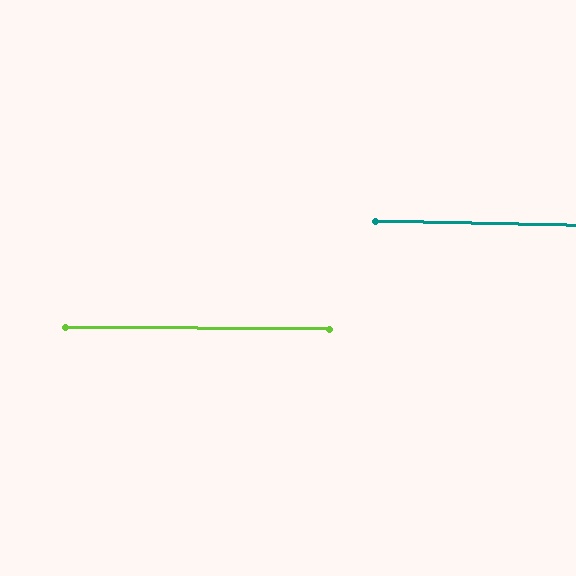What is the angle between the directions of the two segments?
Approximately 1 degree.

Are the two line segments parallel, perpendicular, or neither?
Parallel — their directions differ by only 0.9°.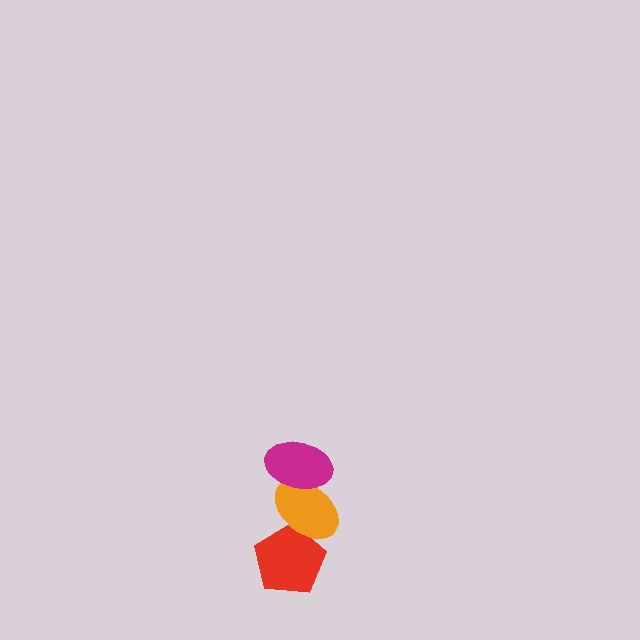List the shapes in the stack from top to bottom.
From top to bottom: the magenta ellipse, the orange ellipse, the red pentagon.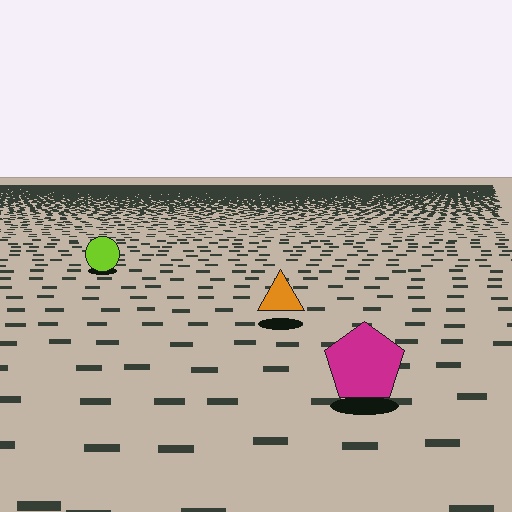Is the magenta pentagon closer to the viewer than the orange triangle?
Yes. The magenta pentagon is closer — you can tell from the texture gradient: the ground texture is coarser near it.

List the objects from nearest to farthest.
From nearest to farthest: the magenta pentagon, the orange triangle, the lime circle.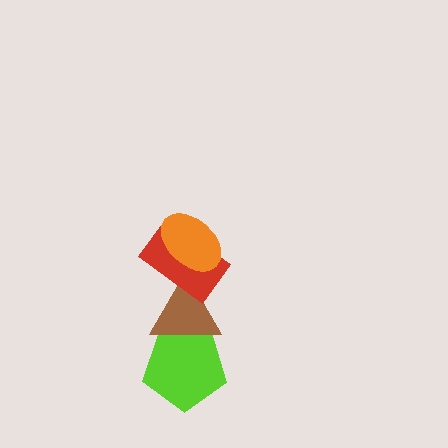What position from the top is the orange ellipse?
The orange ellipse is 1st from the top.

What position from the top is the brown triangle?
The brown triangle is 3rd from the top.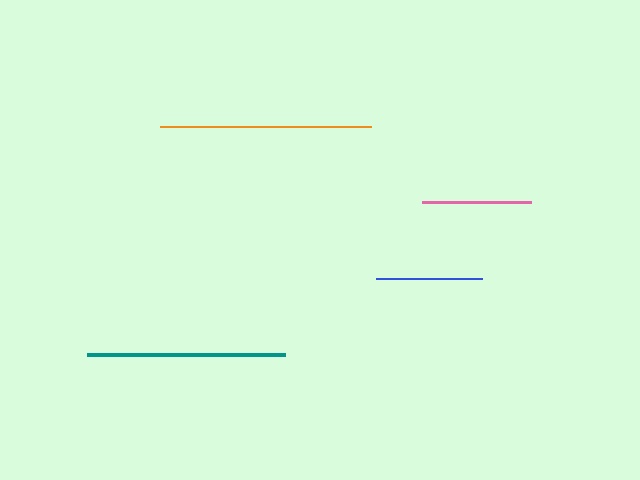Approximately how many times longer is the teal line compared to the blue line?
The teal line is approximately 1.9 times the length of the blue line.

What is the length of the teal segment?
The teal segment is approximately 198 pixels long.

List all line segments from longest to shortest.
From longest to shortest: orange, teal, pink, blue.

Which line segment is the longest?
The orange line is the longest at approximately 211 pixels.